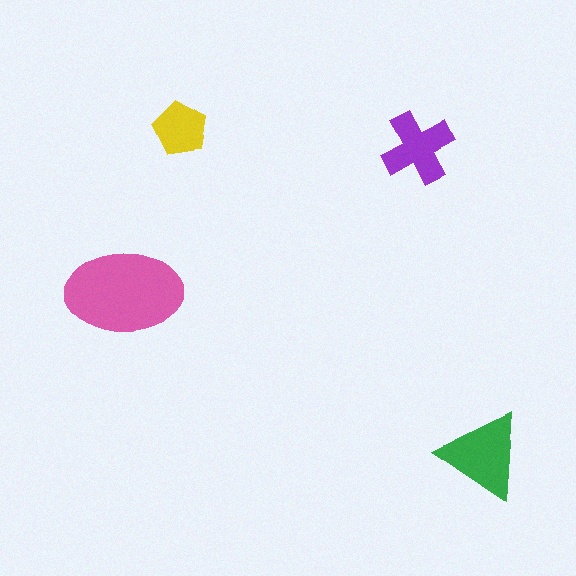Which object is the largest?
The pink ellipse.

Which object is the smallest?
The yellow pentagon.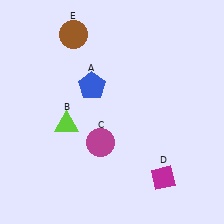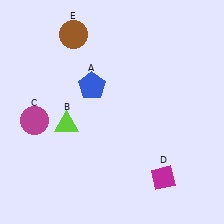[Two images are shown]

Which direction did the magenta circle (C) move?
The magenta circle (C) moved left.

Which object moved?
The magenta circle (C) moved left.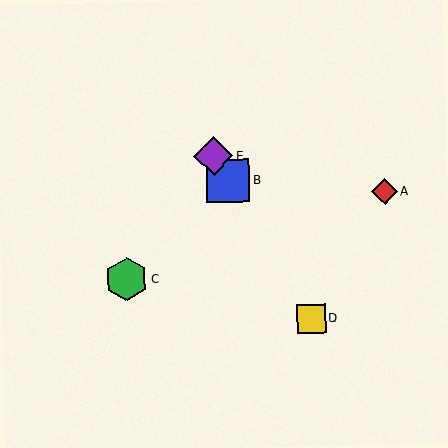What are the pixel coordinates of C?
Object C is at (127, 279).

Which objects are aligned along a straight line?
Objects B, D, E are aligned along a straight line.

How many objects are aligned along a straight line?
3 objects (B, D, E) are aligned along a straight line.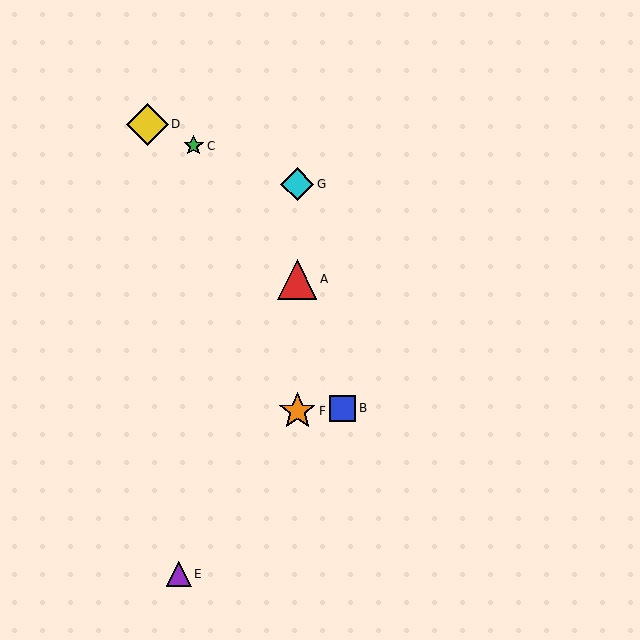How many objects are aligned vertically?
3 objects (A, F, G) are aligned vertically.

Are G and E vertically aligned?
No, G is at x≈297 and E is at x≈179.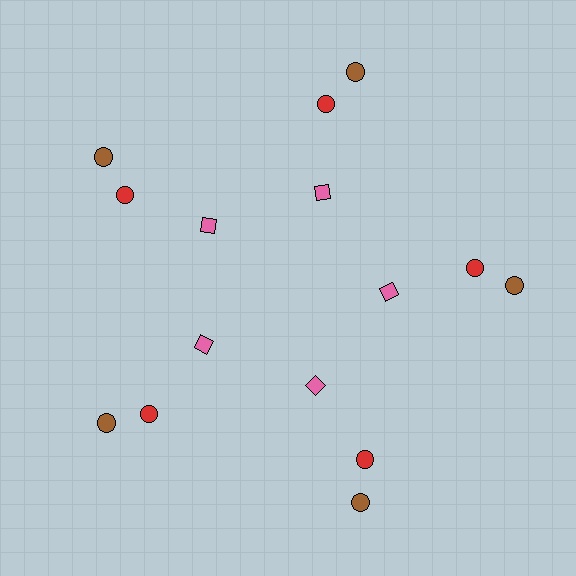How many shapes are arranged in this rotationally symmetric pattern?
There are 15 shapes, arranged in 5 groups of 3.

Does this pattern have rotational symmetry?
Yes, this pattern has 5-fold rotational symmetry. It looks the same after rotating 72 degrees around the center.